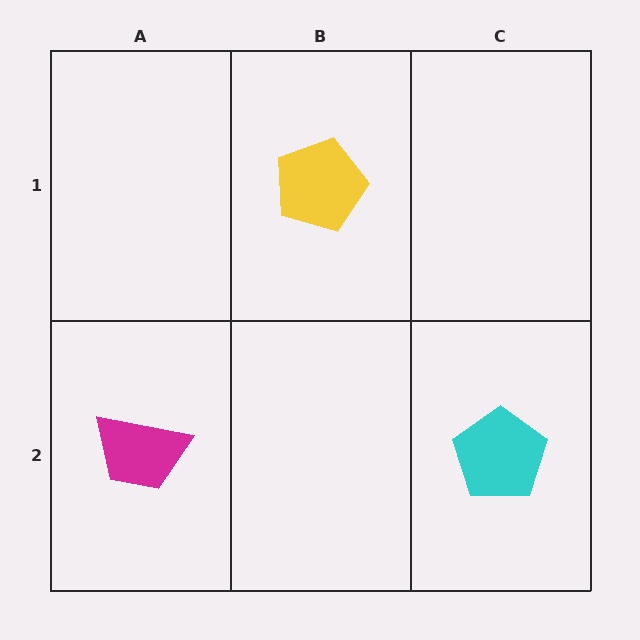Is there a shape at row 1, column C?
No, that cell is empty.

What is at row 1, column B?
A yellow pentagon.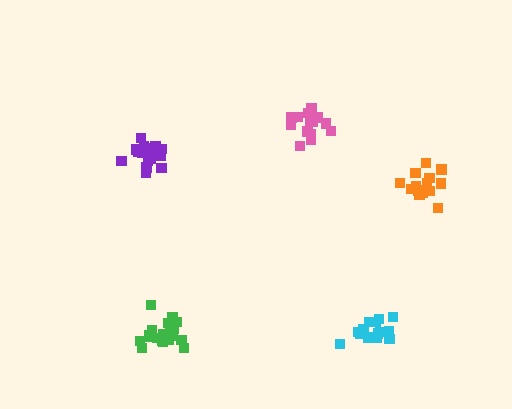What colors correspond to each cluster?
The clusters are colored: green, orange, pink, purple, cyan.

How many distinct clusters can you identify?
There are 5 distinct clusters.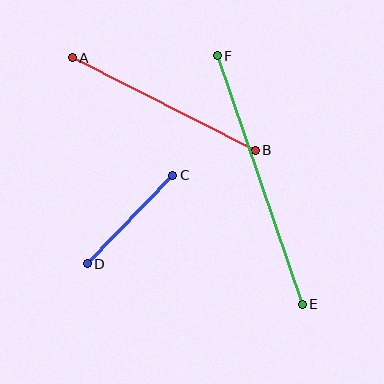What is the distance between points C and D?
The distance is approximately 123 pixels.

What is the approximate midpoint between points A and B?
The midpoint is at approximately (164, 104) pixels.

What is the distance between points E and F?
The distance is approximately 263 pixels.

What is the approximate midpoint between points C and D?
The midpoint is at approximately (130, 220) pixels.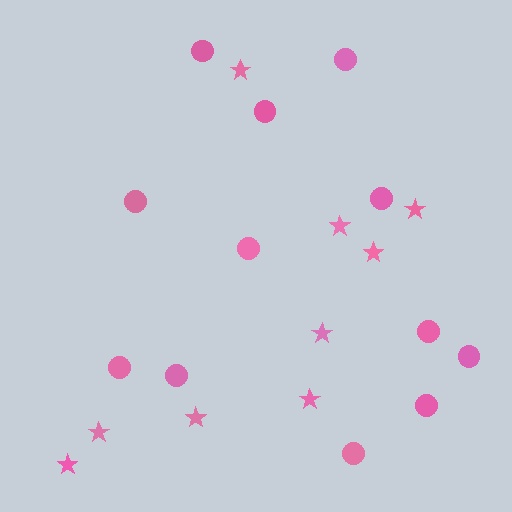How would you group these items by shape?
There are 2 groups: one group of stars (9) and one group of circles (12).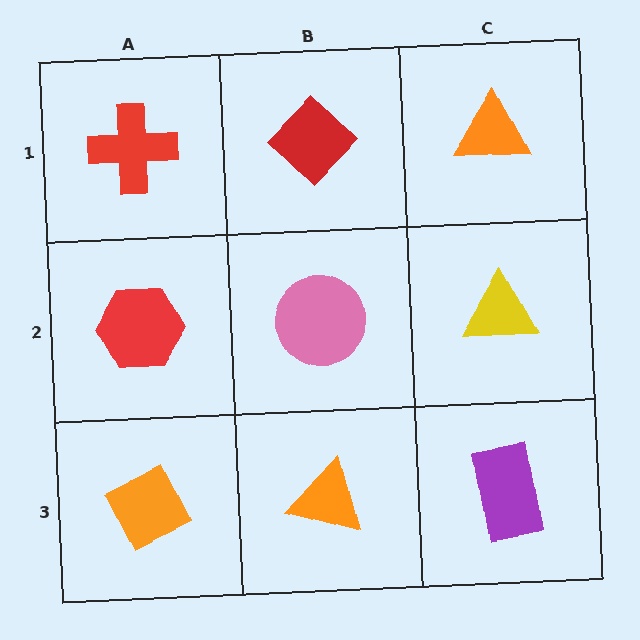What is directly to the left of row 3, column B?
An orange diamond.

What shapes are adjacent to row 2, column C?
An orange triangle (row 1, column C), a purple rectangle (row 3, column C), a pink circle (row 2, column B).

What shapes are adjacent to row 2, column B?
A red diamond (row 1, column B), an orange triangle (row 3, column B), a red hexagon (row 2, column A), a yellow triangle (row 2, column C).